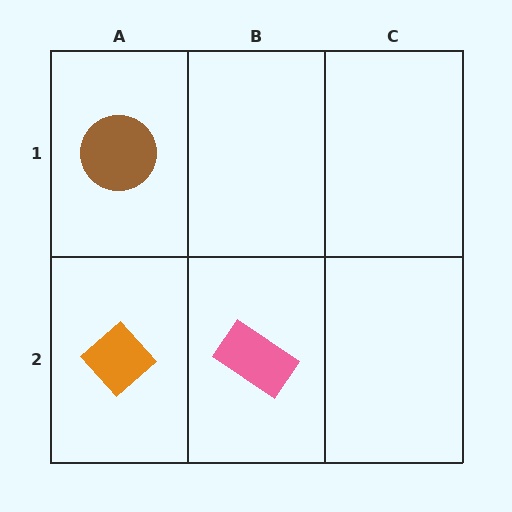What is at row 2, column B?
A pink rectangle.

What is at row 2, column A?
An orange diamond.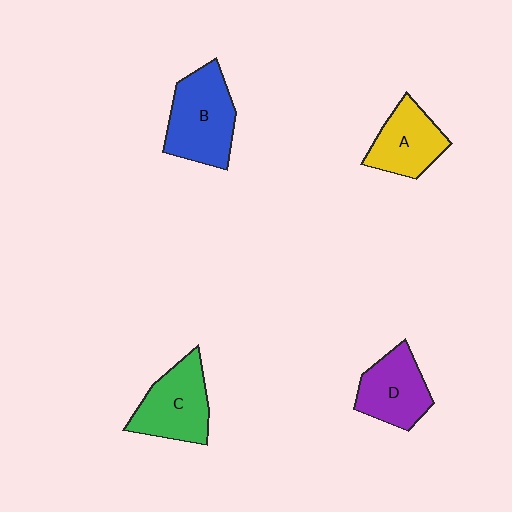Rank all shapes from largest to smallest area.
From largest to smallest: B (blue), C (green), D (purple), A (yellow).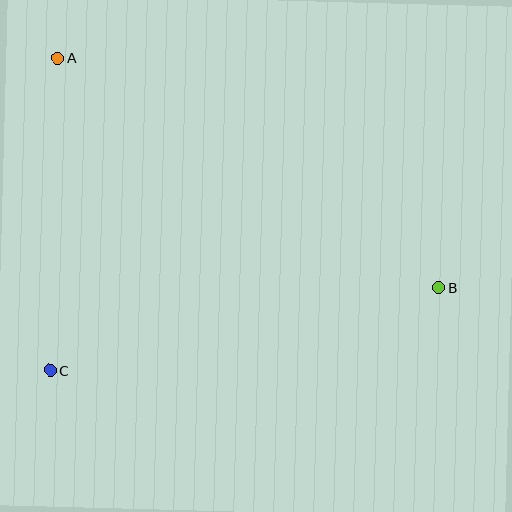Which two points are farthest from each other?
Points A and B are farthest from each other.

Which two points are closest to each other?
Points A and C are closest to each other.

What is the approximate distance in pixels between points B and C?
The distance between B and C is approximately 398 pixels.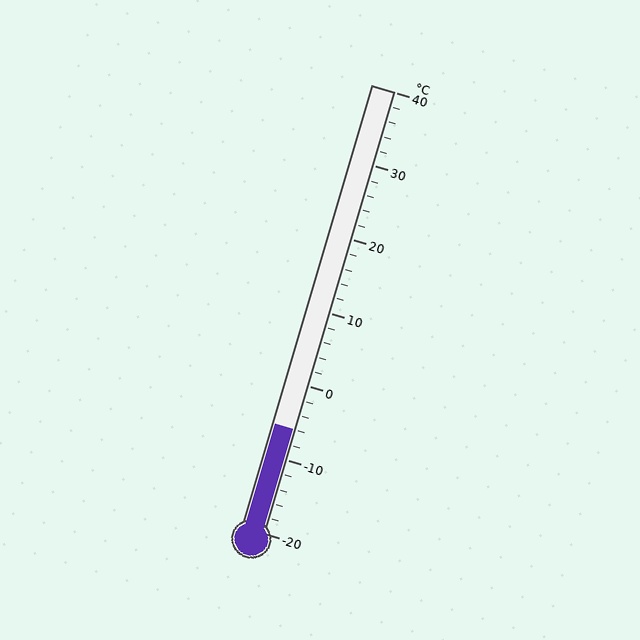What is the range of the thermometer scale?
The thermometer scale ranges from -20°C to 40°C.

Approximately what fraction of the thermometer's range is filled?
The thermometer is filled to approximately 25% of its range.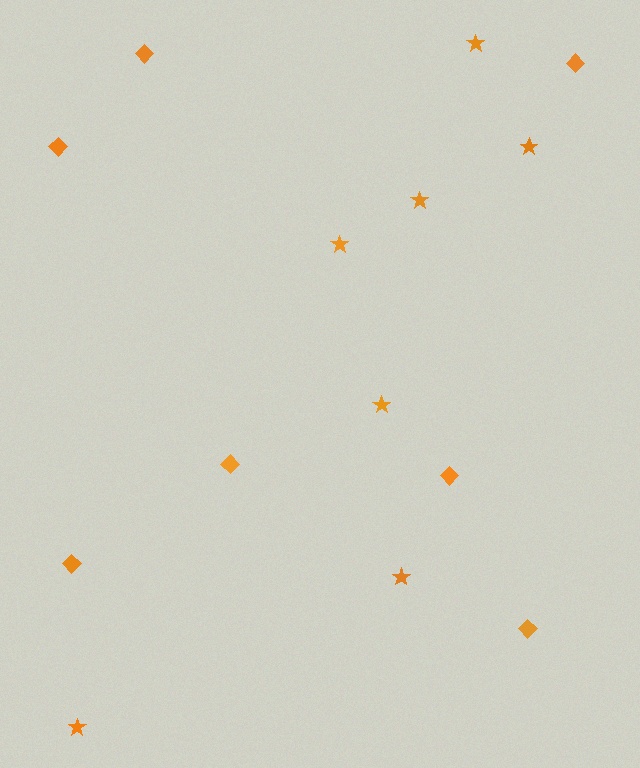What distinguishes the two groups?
There are 2 groups: one group of diamonds (7) and one group of stars (7).